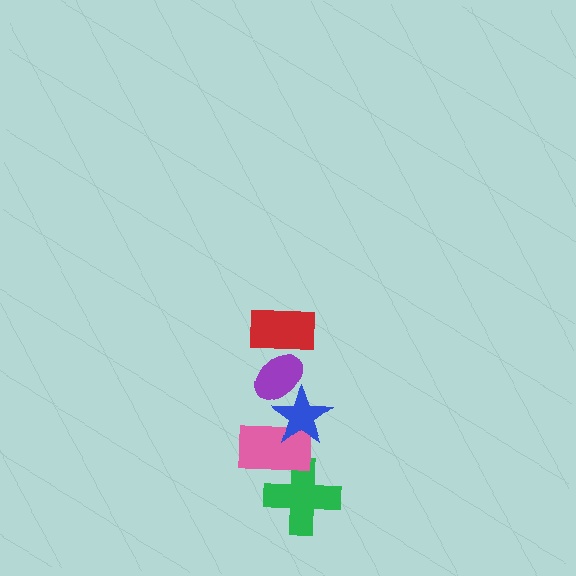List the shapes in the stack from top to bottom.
From top to bottom: the red rectangle, the purple ellipse, the blue star, the pink rectangle, the green cross.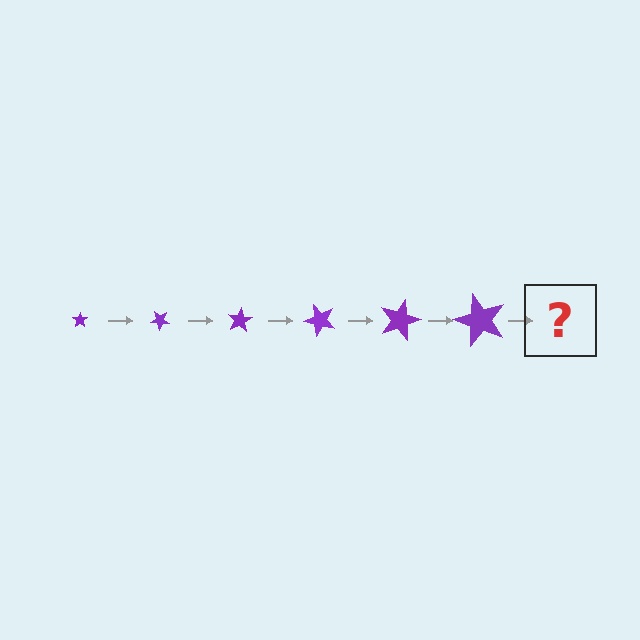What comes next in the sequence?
The next element should be a star, larger than the previous one and rotated 240 degrees from the start.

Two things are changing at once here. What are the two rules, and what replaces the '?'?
The two rules are that the star grows larger each step and it rotates 40 degrees each step. The '?' should be a star, larger than the previous one and rotated 240 degrees from the start.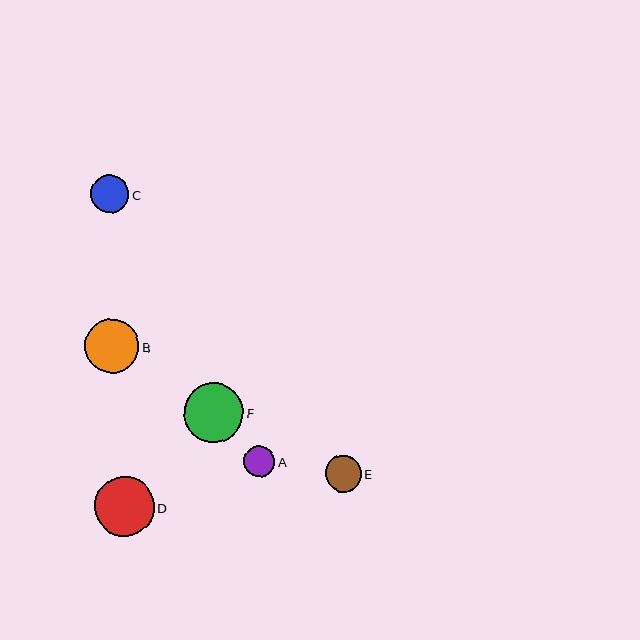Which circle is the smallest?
Circle A is the smallest with a size of approximately 32 pixels.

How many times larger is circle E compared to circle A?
Circle E is approximately 1.1 times the size of circle A.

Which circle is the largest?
Circle F is the largest with a size of approximately 60 pixels.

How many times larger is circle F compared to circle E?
Circle F is approximately 1.6 times the size of circle E.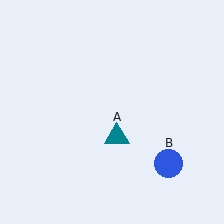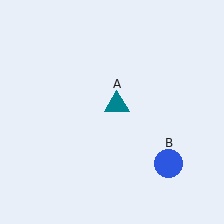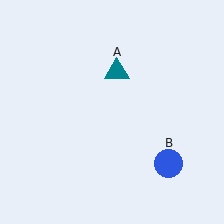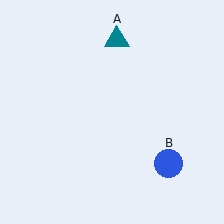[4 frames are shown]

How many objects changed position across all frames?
1 object changed position: teal triangle (object A).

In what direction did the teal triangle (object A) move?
The teal triangle (object A) moved up.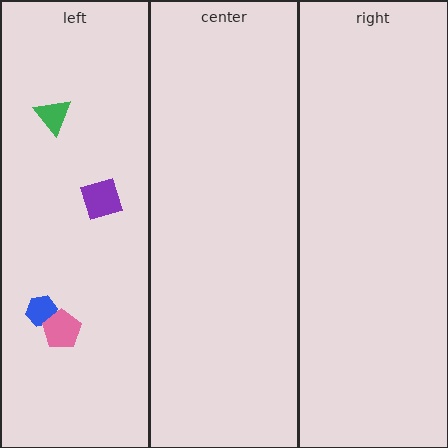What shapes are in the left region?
The green triangle, the blue hexagon, the purple diamond, the pink pentagon.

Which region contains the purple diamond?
The left region.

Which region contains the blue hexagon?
The left region.